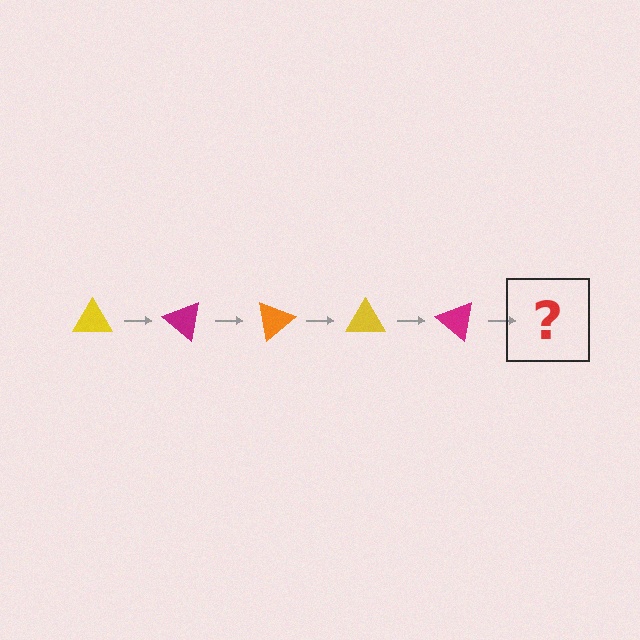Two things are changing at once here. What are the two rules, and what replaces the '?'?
The two rules are that it rotates 40 degrees each step and the color cycles through yellow, magenta, and orange. The '?' should be an orange triangle, rotated 200 degrees from the start.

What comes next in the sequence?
The next element should be an orange triangle, rotated 200 degrees from the start.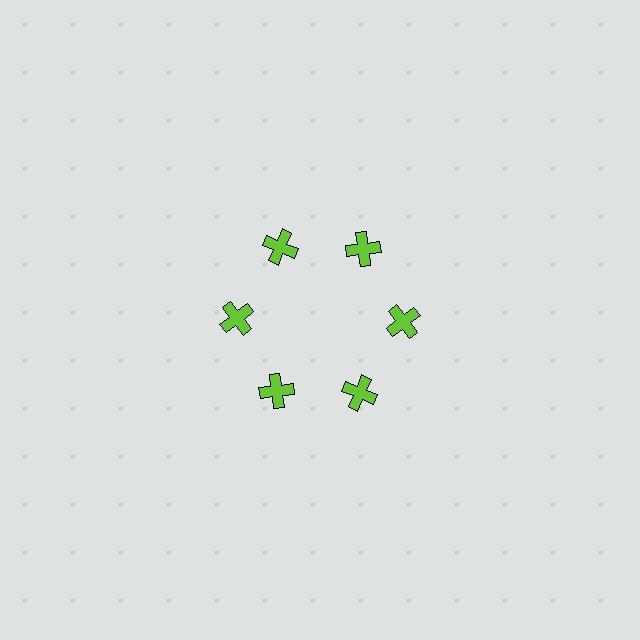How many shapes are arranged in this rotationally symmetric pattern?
There are 6 shapes, arranged in 6 groups of 1.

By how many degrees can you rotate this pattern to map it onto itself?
The pattern maps onto itself every 60 degrees of rotation.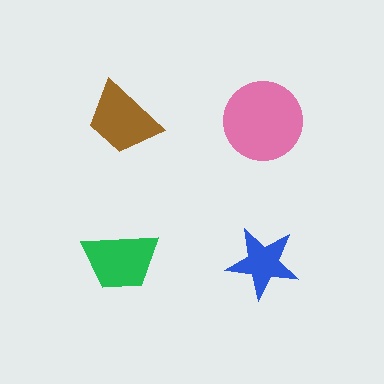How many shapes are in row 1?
2 shapes.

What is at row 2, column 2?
A blue star.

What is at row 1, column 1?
A brown trapezoid.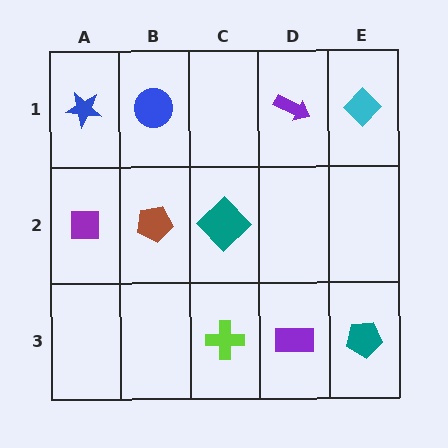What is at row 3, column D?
A purple rectangle.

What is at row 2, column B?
A brown pentagon.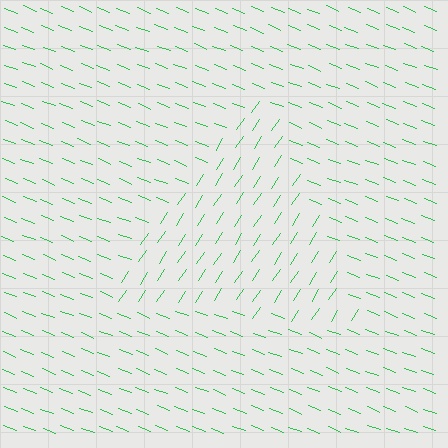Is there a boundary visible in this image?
Yes, there is a texture boundary formed by a change in line orientation.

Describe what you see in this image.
The image is filled with small green line segments. A triangle region in the image has lines oriented differently from the surrounding lines, creating a visible texture boundary.